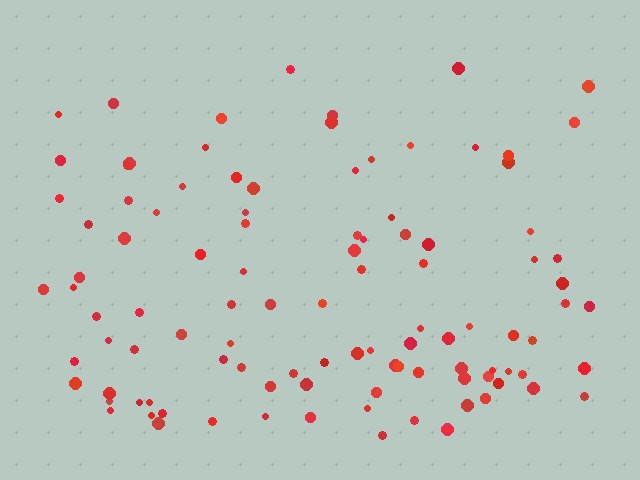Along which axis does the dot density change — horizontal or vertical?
Vertical.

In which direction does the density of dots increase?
From top to bottom, with the bottom side densest.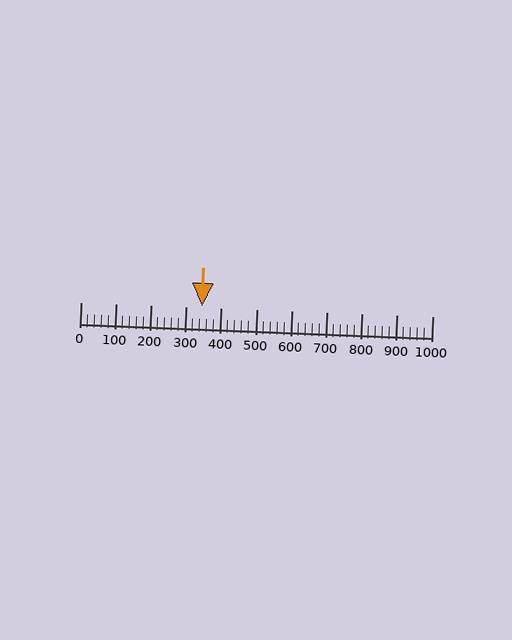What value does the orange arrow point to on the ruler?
The orange arrow points to approximately 344.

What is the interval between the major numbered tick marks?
The major tick marks are spaced 100 units apart.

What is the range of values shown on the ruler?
The ruler shows values from 0 to 1000.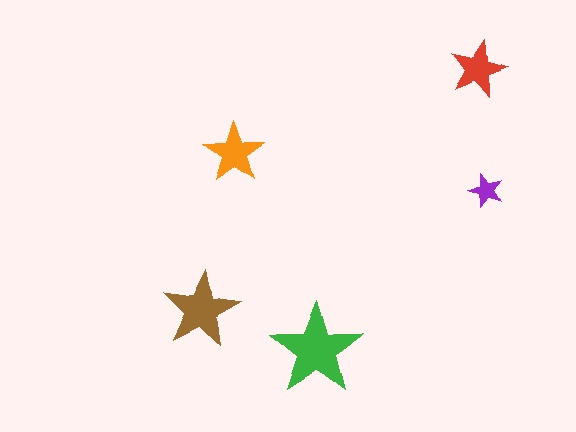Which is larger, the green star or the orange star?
The green one.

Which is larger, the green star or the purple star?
The green one.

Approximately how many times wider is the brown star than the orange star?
About 1.5 times wider.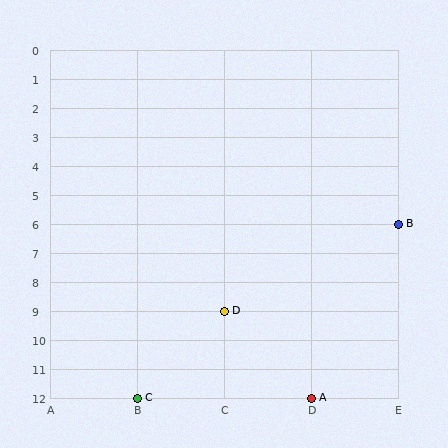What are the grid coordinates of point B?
Point B is at grid coordinates (E, 6).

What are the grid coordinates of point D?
Point D is at grid coordinates (C, 9).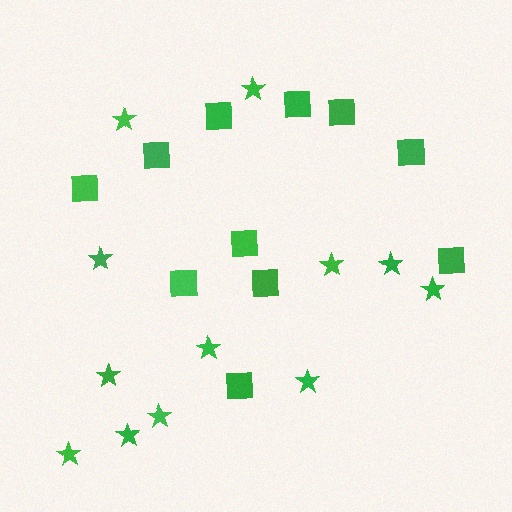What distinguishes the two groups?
There are 2 groups: one group of stars (12) and one group of squares (11).